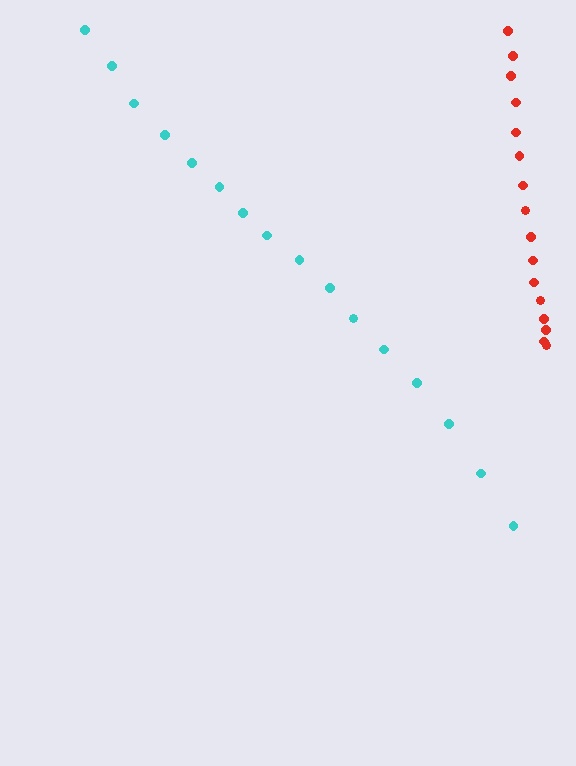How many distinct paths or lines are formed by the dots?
There are 2 distinct paths.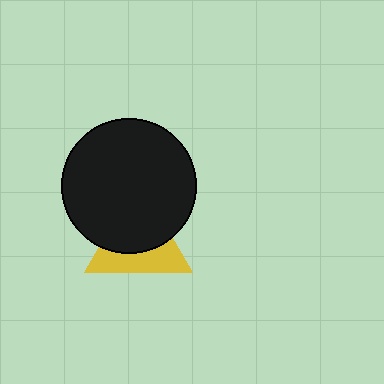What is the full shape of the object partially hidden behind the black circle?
The partially hidden object is a yellow triangle.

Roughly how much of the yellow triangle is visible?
A small part of it is visible (roughly 44%).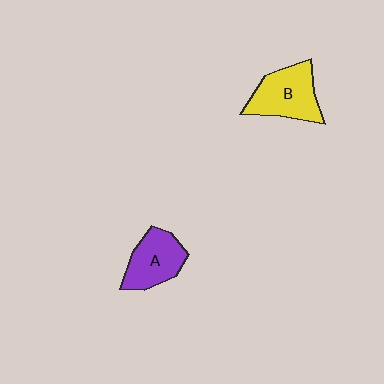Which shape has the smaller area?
Shape A (purple).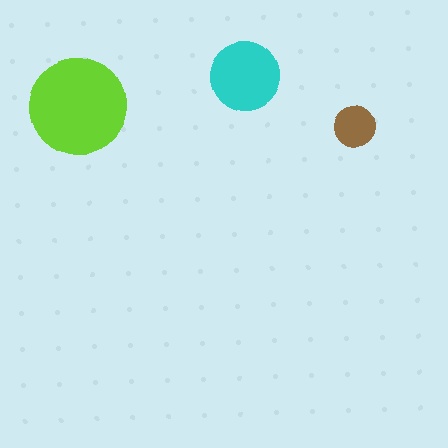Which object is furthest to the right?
The brown circle is rightmost.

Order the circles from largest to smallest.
the lime one, the cyan one, the brown one.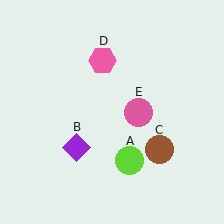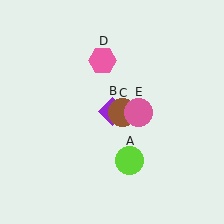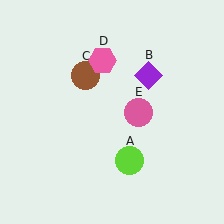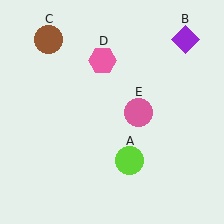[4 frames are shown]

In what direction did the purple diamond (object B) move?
The purple diamond (object B) moved up and to the right.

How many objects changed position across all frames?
2 objects changed position: purple diamond (object B), brown circle (object C).